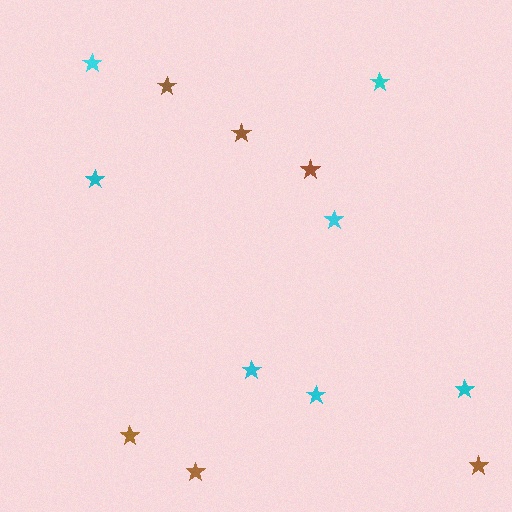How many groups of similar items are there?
There are 2 groups: one group of brown stars (6) and one group of cyan stars (7).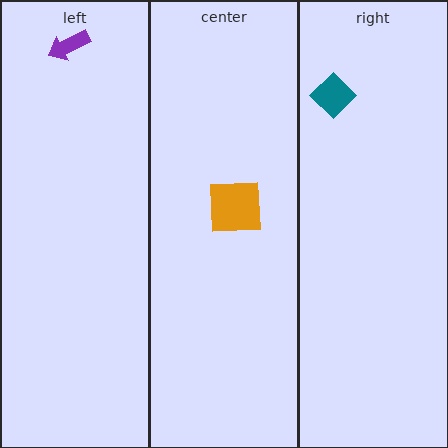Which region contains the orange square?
The center region.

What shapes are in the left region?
The purple arrow.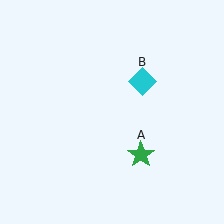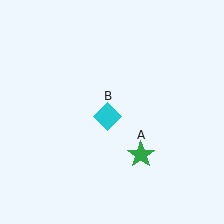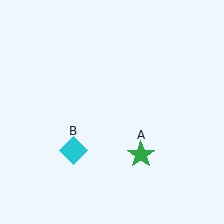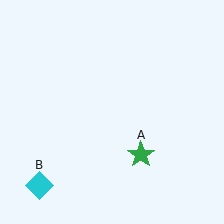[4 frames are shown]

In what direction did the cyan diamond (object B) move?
The cyan diamond (object B) moved down and to the left.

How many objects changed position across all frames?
1 object changed position: cyan diamond (object B).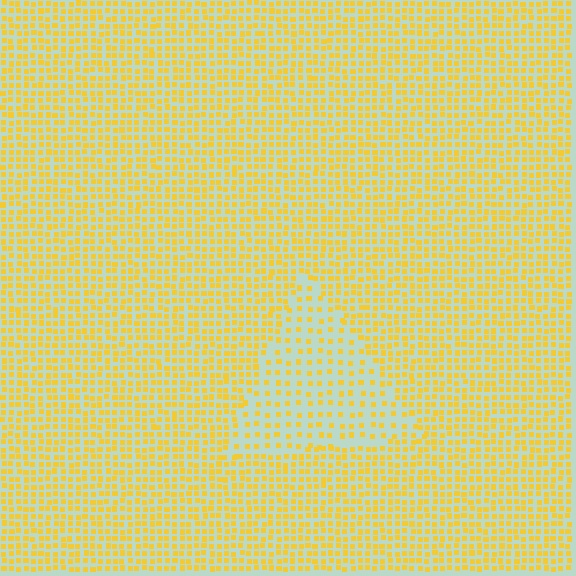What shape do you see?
I see a triangle.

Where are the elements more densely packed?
The elements are more densely packed outside the triangle boundary.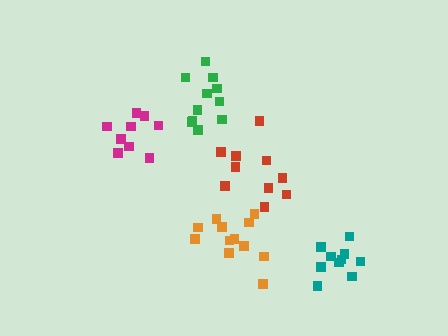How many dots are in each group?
Group 1: 9 dots, Group 2: 12 dots, Group 3: 10 dots, Group 4: 11 dots, Group 5: 10 dots (52 total).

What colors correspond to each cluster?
The clusters are colored: magenta, orange, red, green, teal.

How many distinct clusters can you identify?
There are 5 distinct clusters.